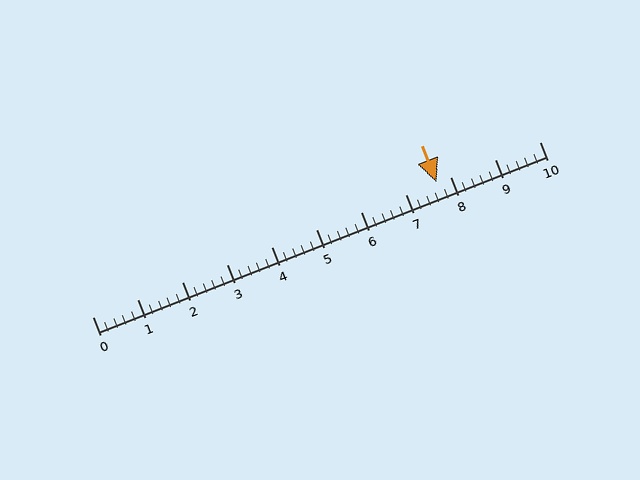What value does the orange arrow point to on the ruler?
The orange arrow points to approximately 7.7.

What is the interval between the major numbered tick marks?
The major tick marks are spaced 1 units apart.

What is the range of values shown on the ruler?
The ruler shows values from 0 to 10.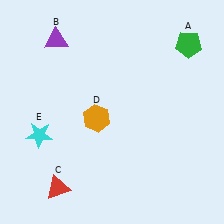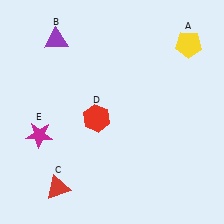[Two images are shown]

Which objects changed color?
A changed from green to yellow. D changed from orange to red. E changed from cyan to magenta.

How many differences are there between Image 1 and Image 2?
There are 3 differences between the two images.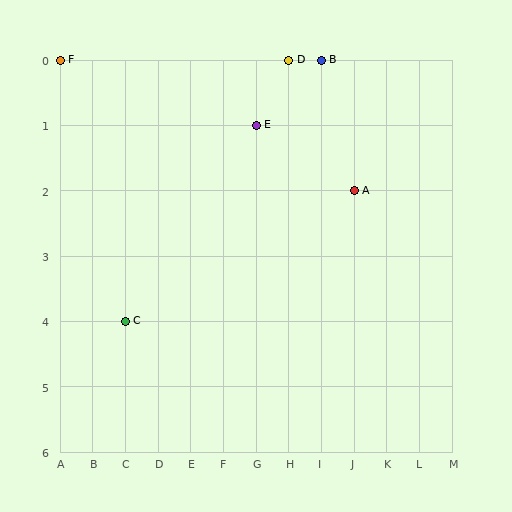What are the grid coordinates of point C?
Point C is at grid coordinates (C, 4).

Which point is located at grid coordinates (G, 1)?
Point E is at (G, 1).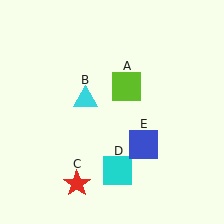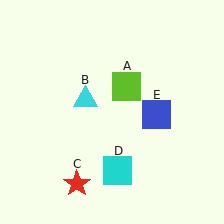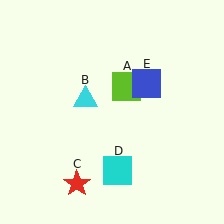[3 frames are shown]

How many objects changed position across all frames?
1 object changed position: blue square (object E).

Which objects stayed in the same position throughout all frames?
Lime square (object A) and cyan triangle (object B) and red star (object C) and cyan square (object D) remained stationary.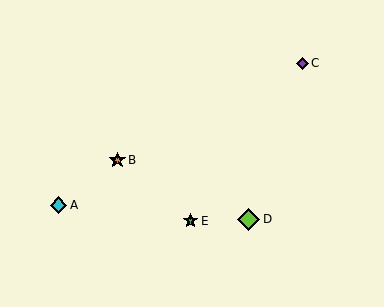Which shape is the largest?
The lime diamond (labeled D) is the largest.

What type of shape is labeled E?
Shape E is a green star.